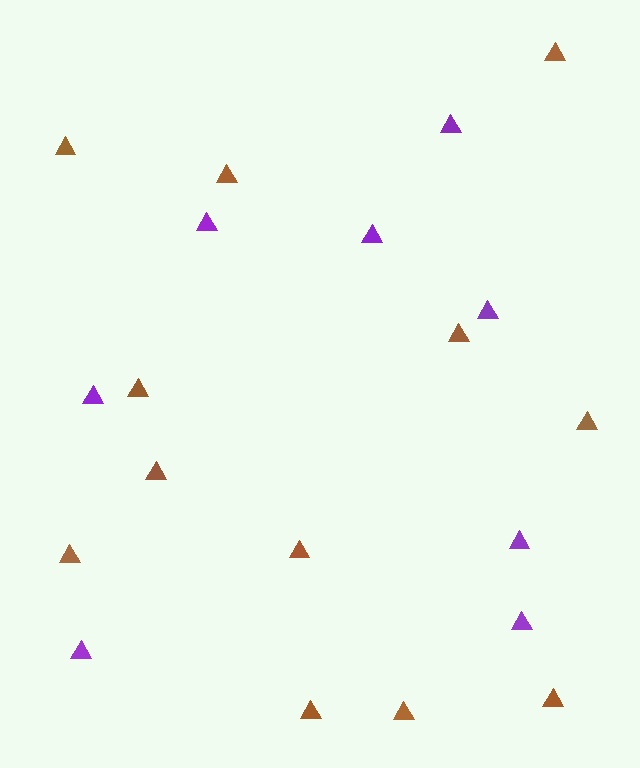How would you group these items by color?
There are 2 groups: one group of brown triangles (12) and one group of purple triangles (8).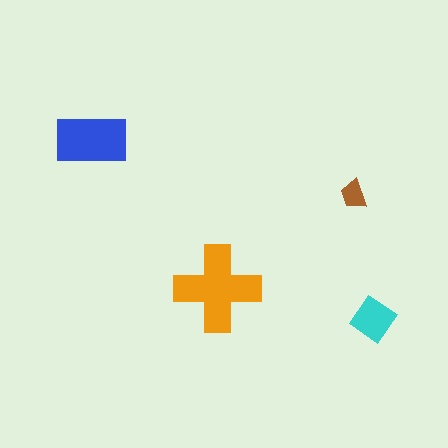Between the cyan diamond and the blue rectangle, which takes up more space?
The blue rectangle.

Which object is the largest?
The orange cross.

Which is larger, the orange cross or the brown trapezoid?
The orange cross.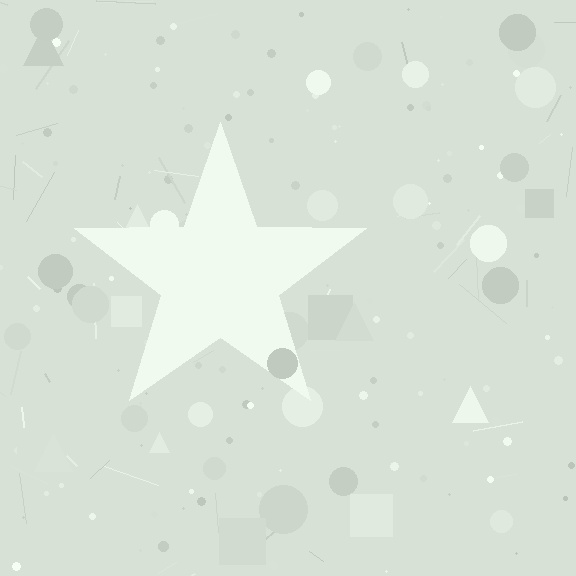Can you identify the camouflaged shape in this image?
The camouflaged shape is a star.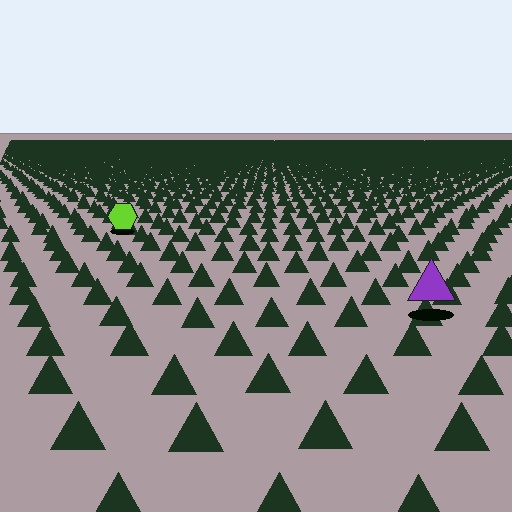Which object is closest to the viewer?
The purple triangle is closest. The texture marks near it are larger and more spread out.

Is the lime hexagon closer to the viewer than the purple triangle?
No. The purple triangle is closer — you can tell from the texture gradient: the ground texture is coarser near it.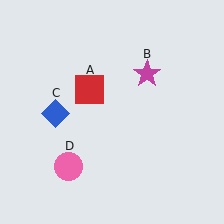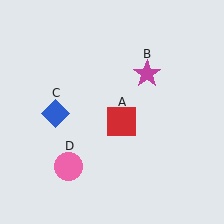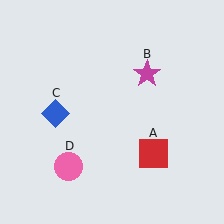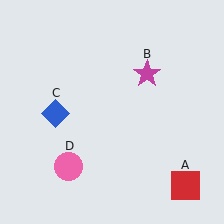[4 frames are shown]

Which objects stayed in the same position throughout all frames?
Magenta star (object B) and blue diamond (object C) and pink circle (object D) remained stationary.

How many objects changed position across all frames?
1 object changed position: red square (object A).